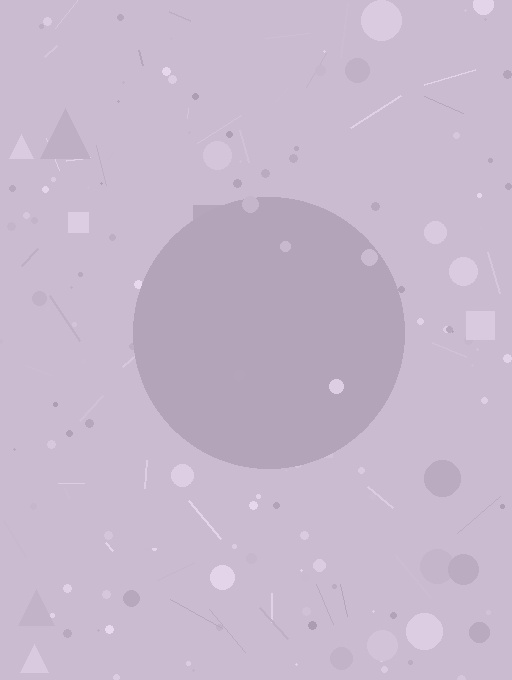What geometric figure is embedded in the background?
A circle is embedded in the background.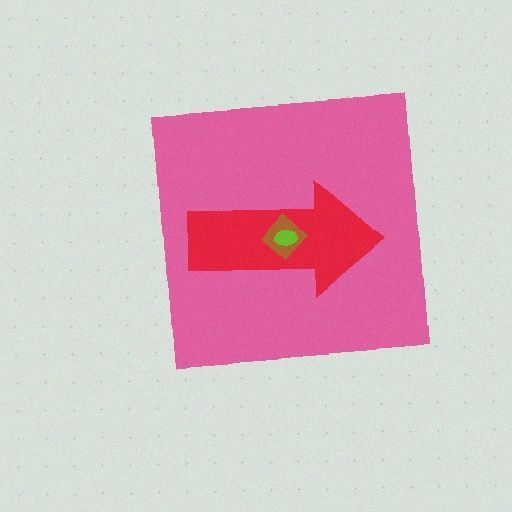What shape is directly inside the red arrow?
The brown diamond.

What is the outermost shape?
The pink square.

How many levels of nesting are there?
4.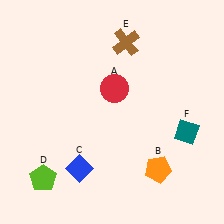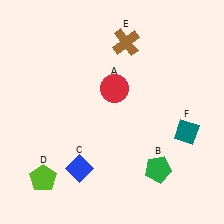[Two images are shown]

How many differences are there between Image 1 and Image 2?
There is 1 difference between the two images.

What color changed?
The pentagon (B) changed from orange in Image 1 to green in Image 2.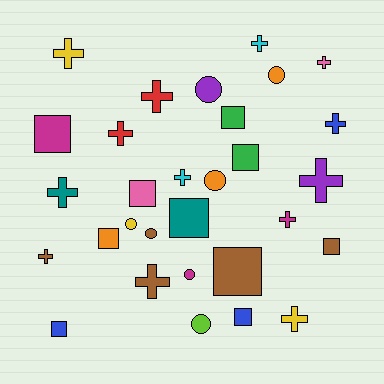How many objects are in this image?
There are 30 objects.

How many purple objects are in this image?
There are 2 purple objects.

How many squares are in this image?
There are 10 squares.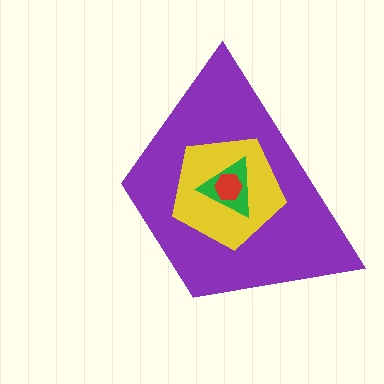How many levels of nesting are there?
4.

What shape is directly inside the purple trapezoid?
The yellow pentagon.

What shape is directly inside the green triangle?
The red hexagon.